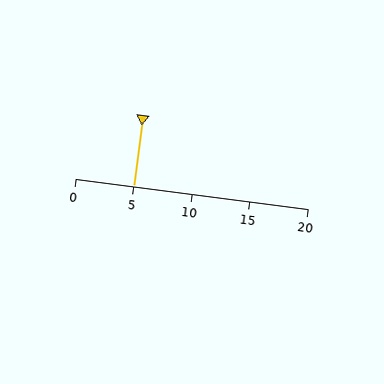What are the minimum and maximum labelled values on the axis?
The axis runs from 0 to 20.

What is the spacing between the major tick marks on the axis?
The major ticks are spaced 5 apart.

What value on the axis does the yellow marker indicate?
The marker indicates approximately 5.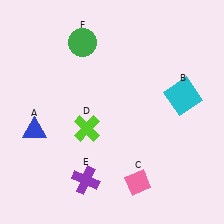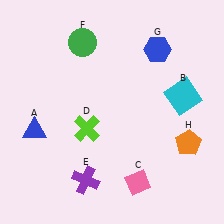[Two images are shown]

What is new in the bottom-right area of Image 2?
An orange pentagon (H) was added in the bottom-right area of Image 2.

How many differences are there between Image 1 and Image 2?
There are 2 differences between the two images.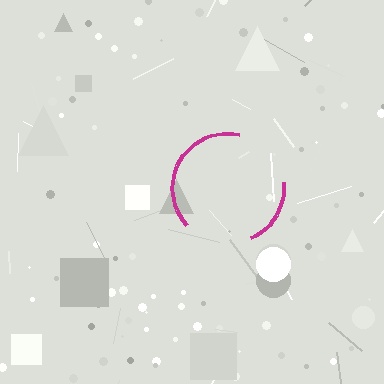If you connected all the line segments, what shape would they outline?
They would outline a circle.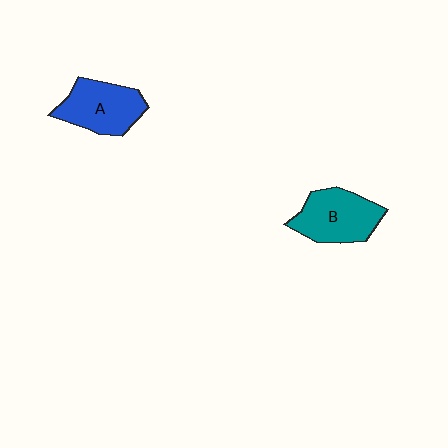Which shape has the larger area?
Shape B (teal).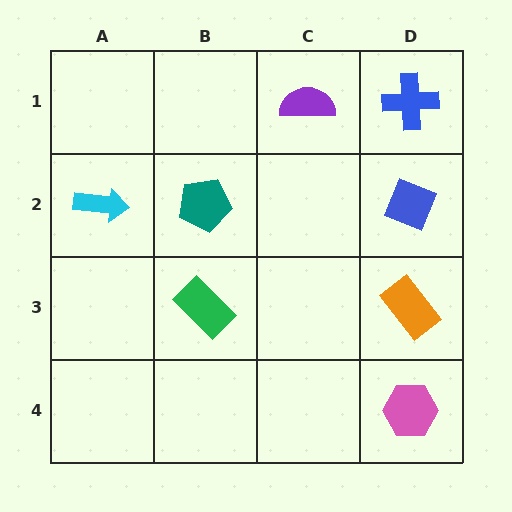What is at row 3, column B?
A green rectangle.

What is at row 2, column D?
A blue diamond.